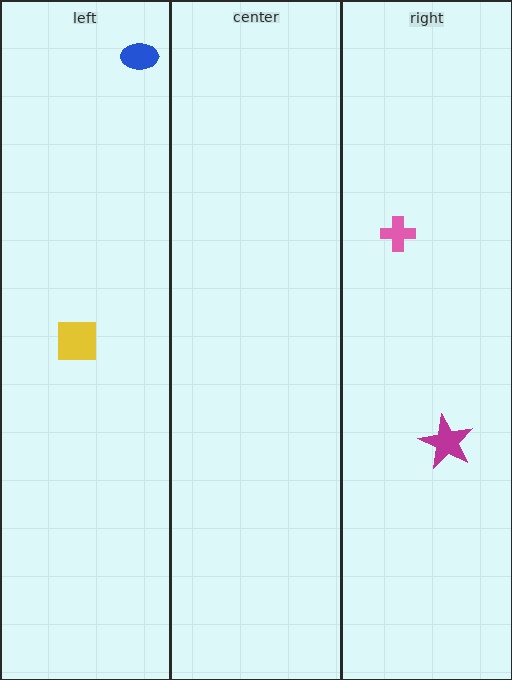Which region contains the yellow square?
The left region.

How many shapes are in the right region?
2.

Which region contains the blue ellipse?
The left region.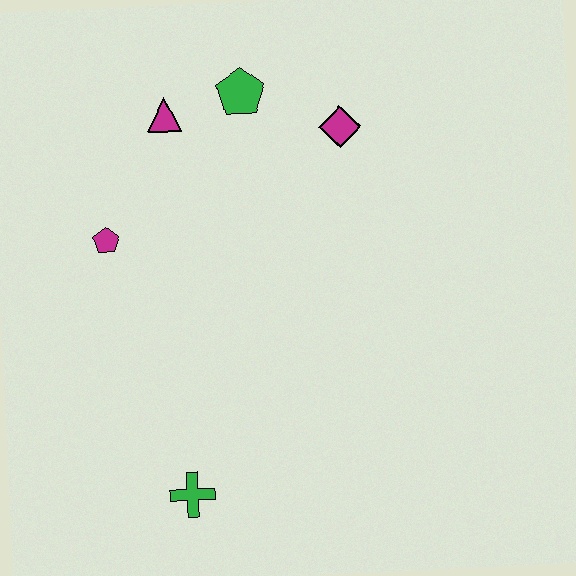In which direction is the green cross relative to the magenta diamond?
The green cross is below the magenta diamond.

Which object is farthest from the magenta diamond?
The green cross is farthest from the magenta diamond.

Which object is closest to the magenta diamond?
The green pentagon is closest to the magenta diamond.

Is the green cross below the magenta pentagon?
Yes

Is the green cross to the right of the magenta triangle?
Yes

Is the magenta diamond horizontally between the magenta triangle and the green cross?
No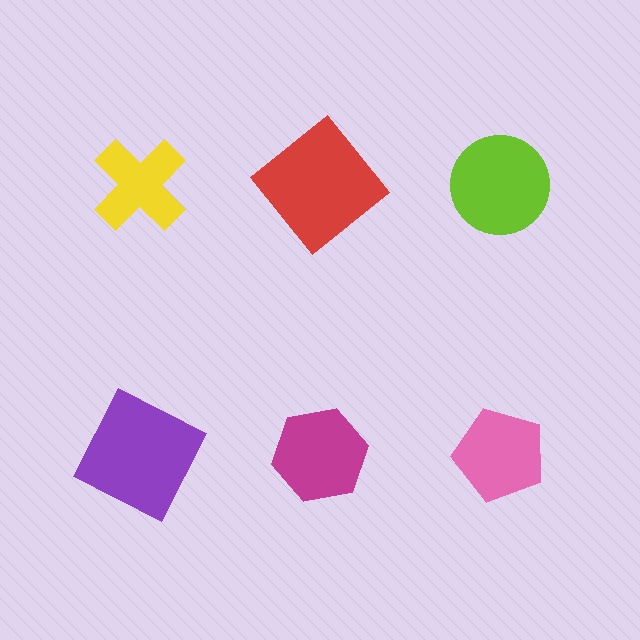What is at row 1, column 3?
A lime circle.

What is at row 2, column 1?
A purple square.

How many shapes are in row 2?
3 shapes.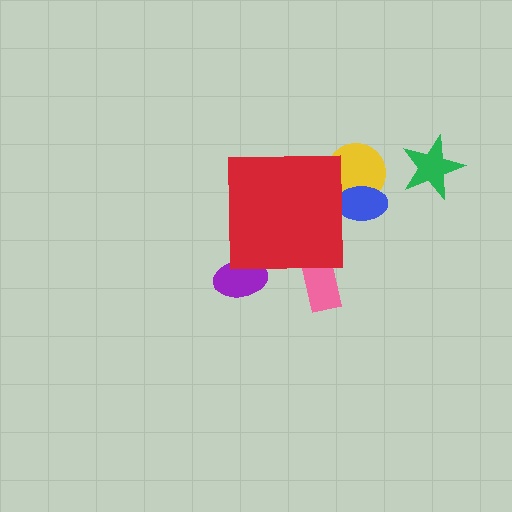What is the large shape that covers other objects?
A red square.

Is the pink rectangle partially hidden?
Yes, the pink rectangle is partially hidden behind the red square.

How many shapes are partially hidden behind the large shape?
4 shapes are partially hidden.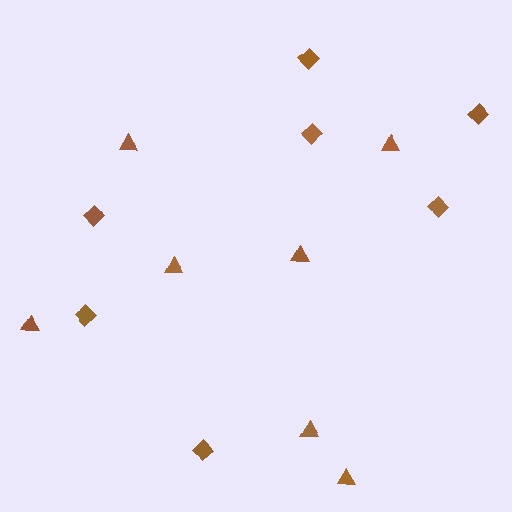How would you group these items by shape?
There are 2 groups: one group of diamonds (7) and one group of triangles (7).